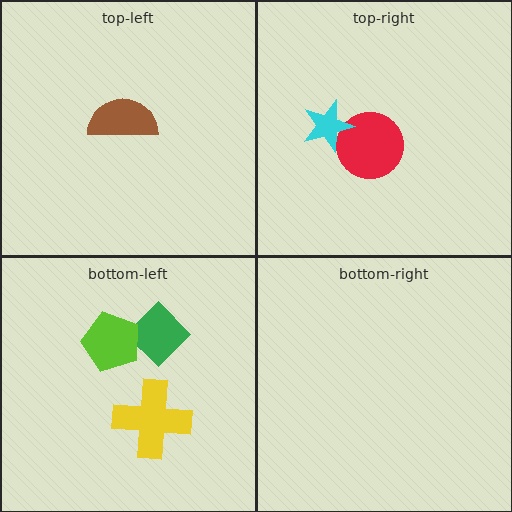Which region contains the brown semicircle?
The top-left region.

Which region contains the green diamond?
The bottom-left region.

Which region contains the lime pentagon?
The bottom-left region.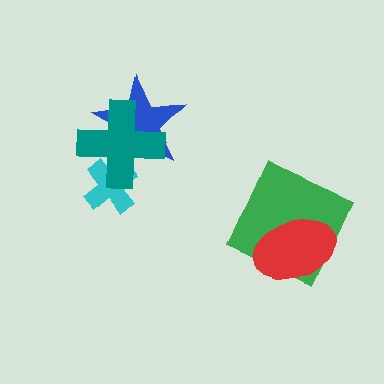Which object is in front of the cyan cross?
The teal cross is in front of the cyan cross.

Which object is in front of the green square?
The red ellipse is in front of the green square.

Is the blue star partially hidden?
Yes, it is partially covered by another shape.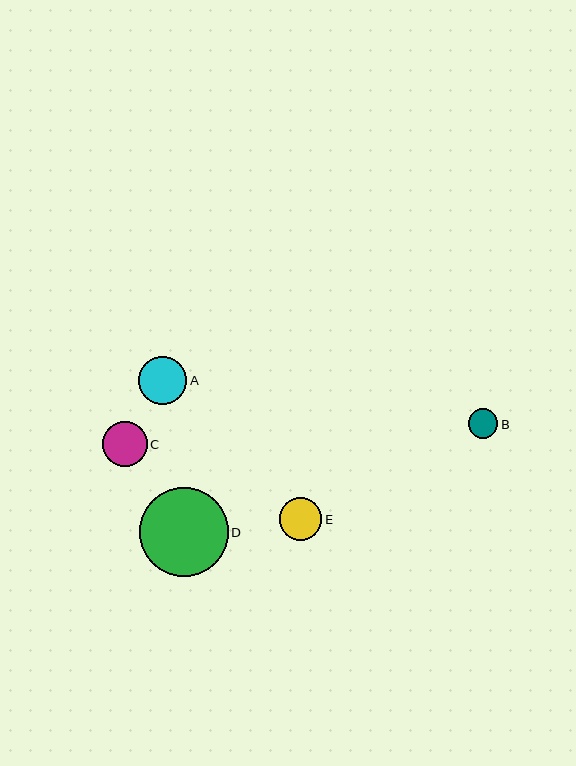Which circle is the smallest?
Circle B is the smallest with a size of approximately 29 pixels.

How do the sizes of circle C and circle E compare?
Circle C and circle E are approximately the same size.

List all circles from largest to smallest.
From largest to smallest: D, A, C, E, B.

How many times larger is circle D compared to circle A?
Circle D is approximately 1.8 times the size of circle A.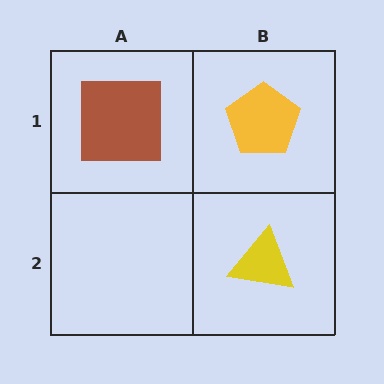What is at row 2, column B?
A yellow triangle.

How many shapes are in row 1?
2 shapes.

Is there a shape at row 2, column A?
No, that cell is empty.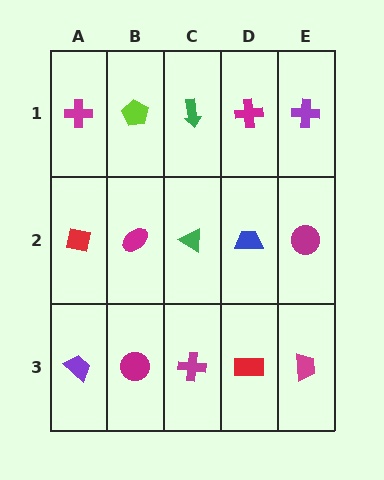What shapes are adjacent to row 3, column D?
A blue trapezoid (row 2, column D), a magenta cross (row 3, column C), a magenta trapezoid (row 3, column E).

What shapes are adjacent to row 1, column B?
A magenta ellipse (row 2, column B), a magenta cross (row 1, column A), a green arrow (row 1, column C).